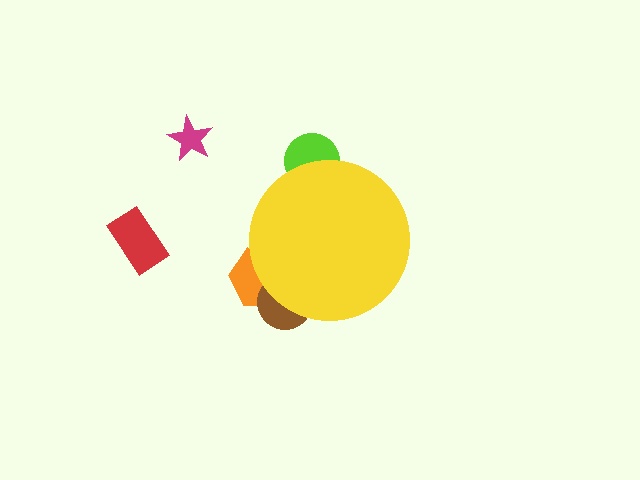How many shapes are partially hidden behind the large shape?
3 shapes are partially hidden.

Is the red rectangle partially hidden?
No, the red rectangle is fully visible.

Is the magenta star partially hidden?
No, the magenta star is fully visible.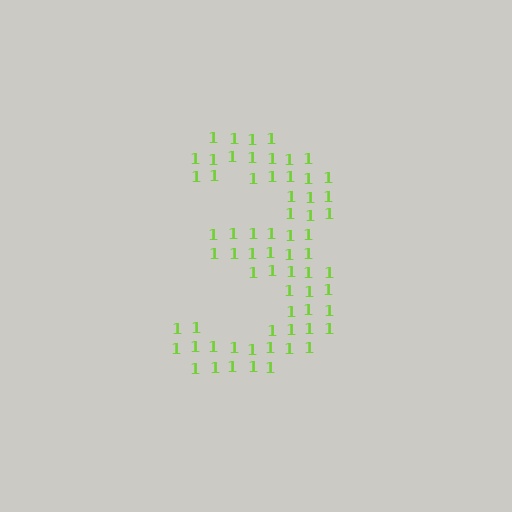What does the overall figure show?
The overall figure shows the digit 3.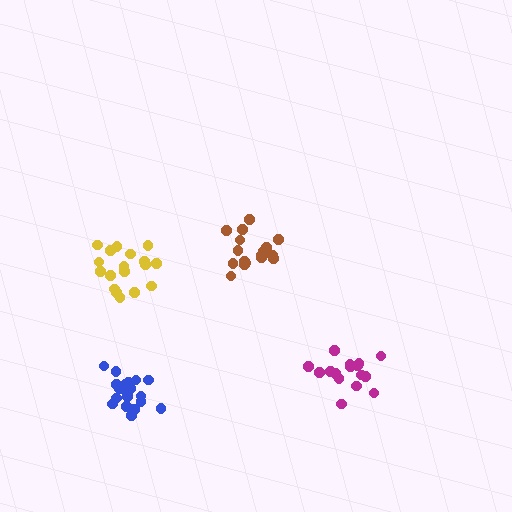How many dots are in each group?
Group 1: 20 dots, Group 2: 17 dots, Group 3: 17 dots, Group 4: 18 dots (72 total).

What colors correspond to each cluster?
The clusters are colored: blue, magenta, brown, yellow.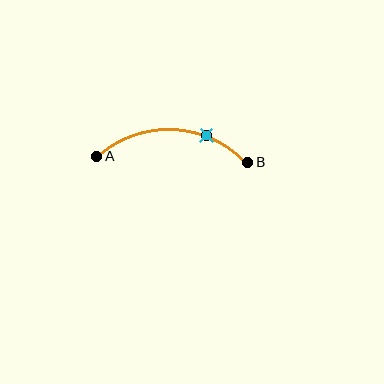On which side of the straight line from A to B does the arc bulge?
The arc bulges above the straight line connecting A and B.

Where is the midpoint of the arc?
The arc midpoint is the point on the curve farthest from the straight line joining A and B. It sits above that line.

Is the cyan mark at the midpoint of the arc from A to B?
No. The cyan mark lies on the arc but is closer to endpoint B. The arc midpoint would be at the point on the curve equidistant along the arc from both A and B.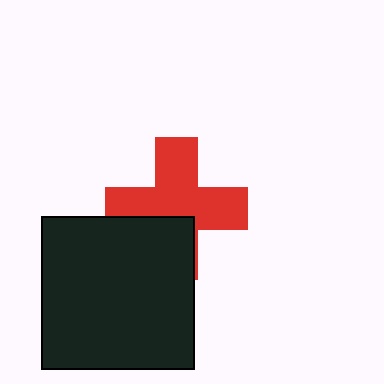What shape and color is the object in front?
The object in front is a black square.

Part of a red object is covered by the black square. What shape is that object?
It is a cross.